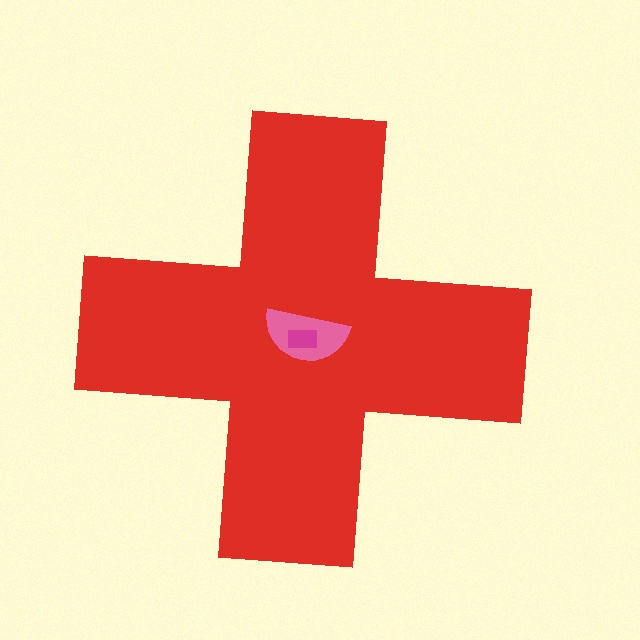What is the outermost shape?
The red cross.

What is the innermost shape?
The magenta rectangle.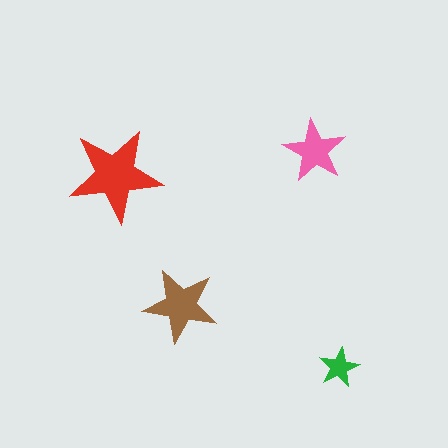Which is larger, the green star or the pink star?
The pink one.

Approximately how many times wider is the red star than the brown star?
About 1.5 times wider.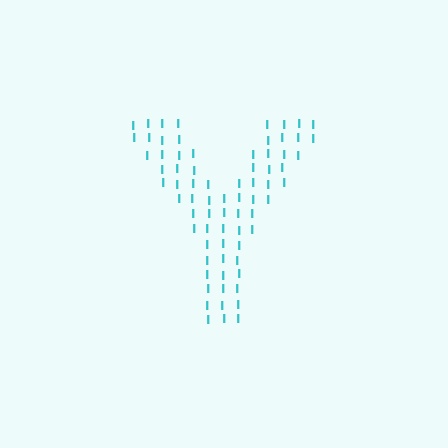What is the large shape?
The large shape is the letter Y.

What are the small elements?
The small elements are letter I's.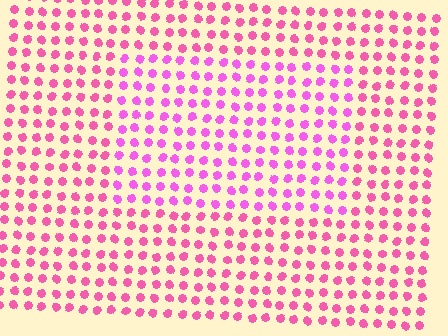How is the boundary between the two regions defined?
The boundary is defined purely by a slight shift in hue (about 25 degrees). Spacing, size, and orientation are identical on both sides.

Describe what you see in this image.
The image is filled with small pink elements in a uniform arrangement. A rectangle-shaped region is visible where the elements are tinted to a slightly different hue, forming a subtle color boundary.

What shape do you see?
I see a rectangle.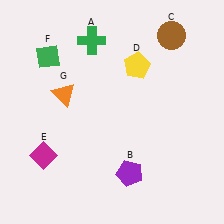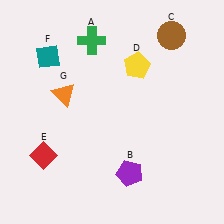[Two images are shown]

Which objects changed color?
E changed from magenta to red. F changed from green to teal.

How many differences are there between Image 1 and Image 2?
There are 2 differences between the two images.